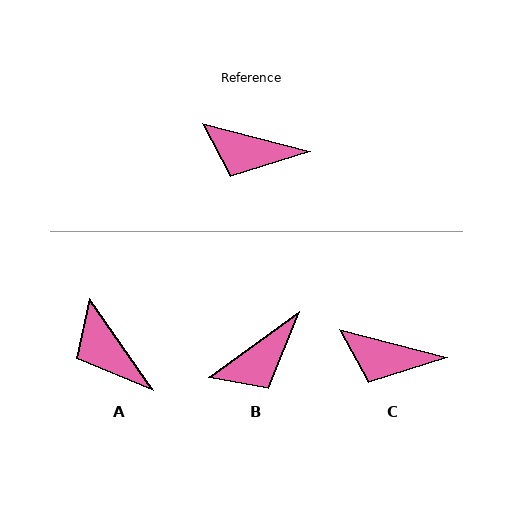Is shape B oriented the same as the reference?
No, it is off by about 51 degrees.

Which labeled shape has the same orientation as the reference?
C.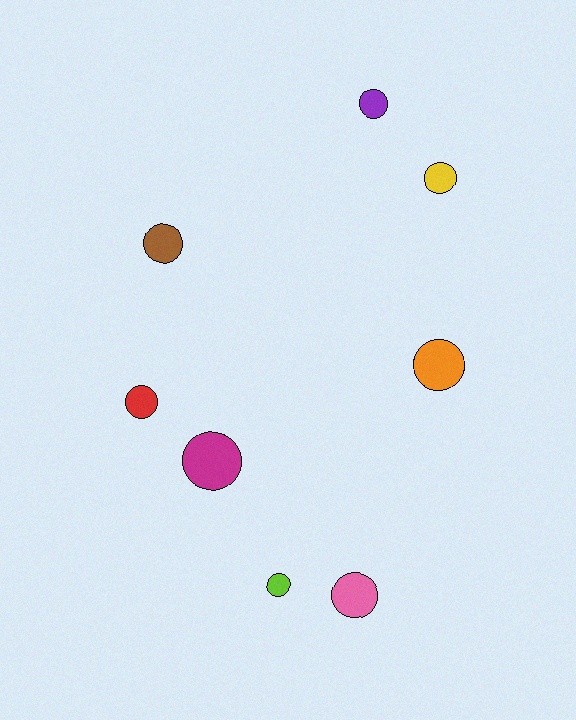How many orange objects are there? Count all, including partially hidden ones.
There is 1 orange object.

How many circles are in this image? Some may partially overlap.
There are 8 circles.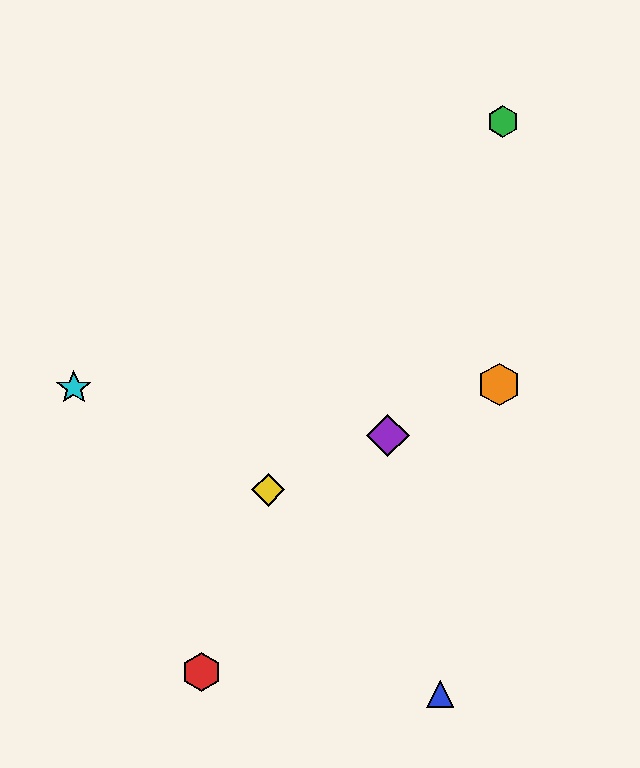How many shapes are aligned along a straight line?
3 shapes (the yellow diamond, the purple diamond, the orange hexagon) are aligned along a straight line.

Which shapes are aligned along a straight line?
The yellow diamond, the purple diamond, the orange hexagon are aligned along a straight line.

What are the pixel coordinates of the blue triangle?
The blue triangle is at (440, 694).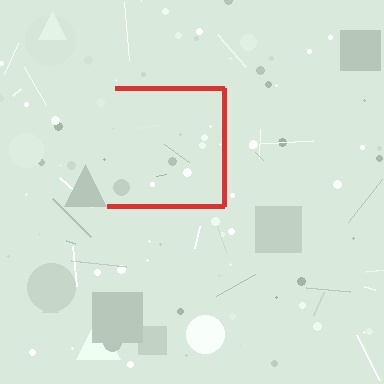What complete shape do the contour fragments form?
The contour fragments form a square.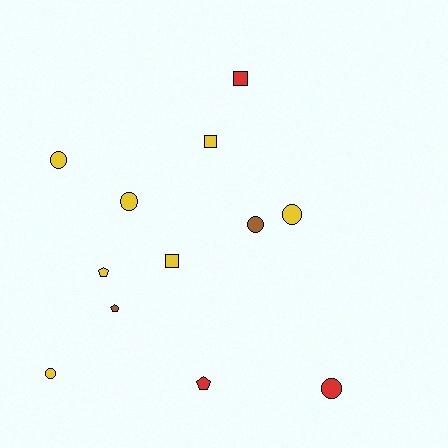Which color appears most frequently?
Yellow, with 7 objects.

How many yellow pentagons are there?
There is 1 yellow pentagon.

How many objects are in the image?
There are 12 objects.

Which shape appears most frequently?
Circle, with 6 objects.